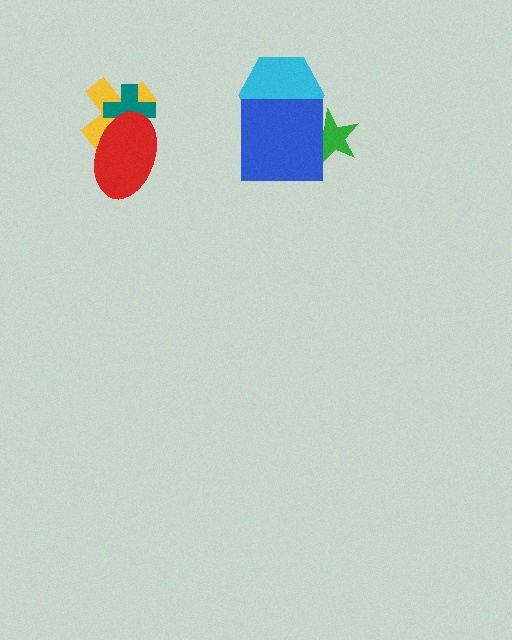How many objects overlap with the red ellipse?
2 objects overlap with the red ellipse.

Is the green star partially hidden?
Yes, it is partially covered by another shape.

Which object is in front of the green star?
The blue square is in front of the green star.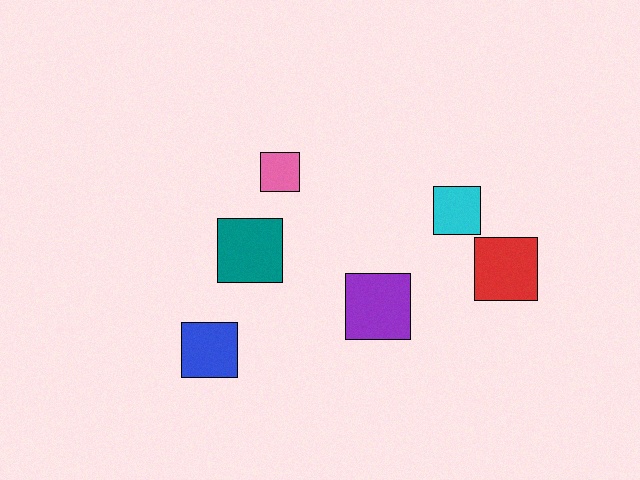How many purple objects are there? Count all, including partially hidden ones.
There is 1 purple object.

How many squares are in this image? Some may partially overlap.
There are 6 squares.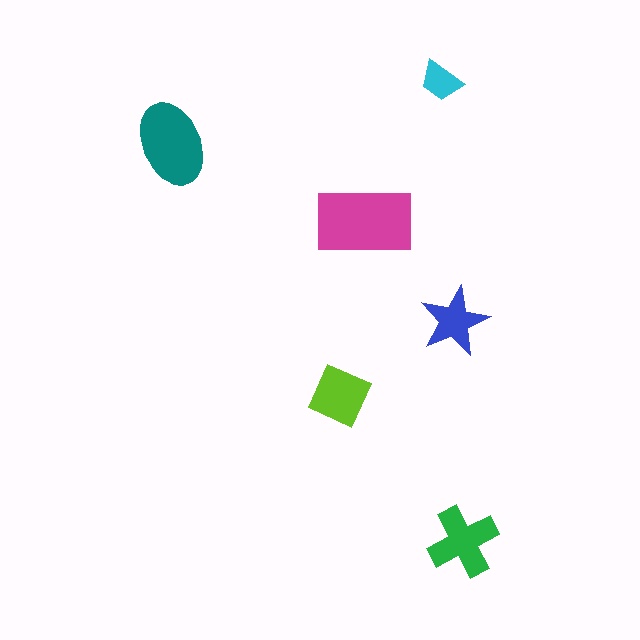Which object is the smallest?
The cyan trapezoid.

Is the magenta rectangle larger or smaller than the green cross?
Larger.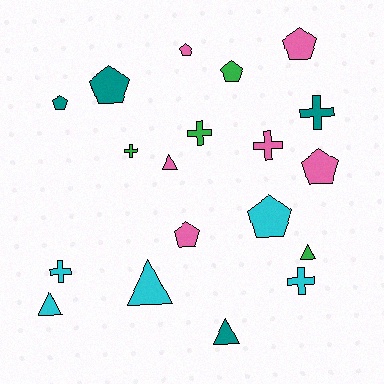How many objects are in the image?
There are 19 objects.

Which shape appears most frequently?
Pentagon, with 8 objects.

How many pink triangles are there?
There is 1 pink triangle.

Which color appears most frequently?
Pink, with 6 objects.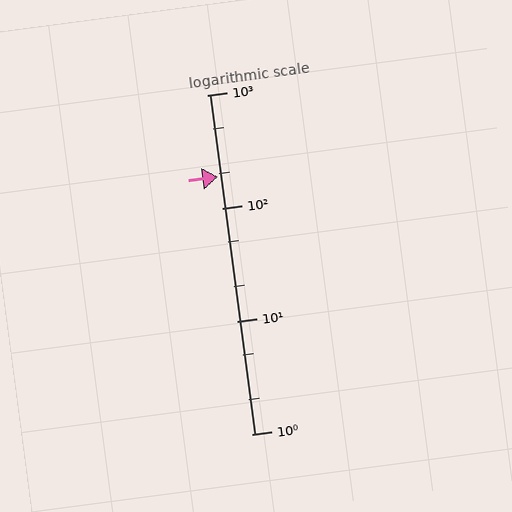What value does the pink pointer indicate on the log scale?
The pointer indicates approximately 190.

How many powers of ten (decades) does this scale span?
The scale spans 3 decades, from 1 to 1000.